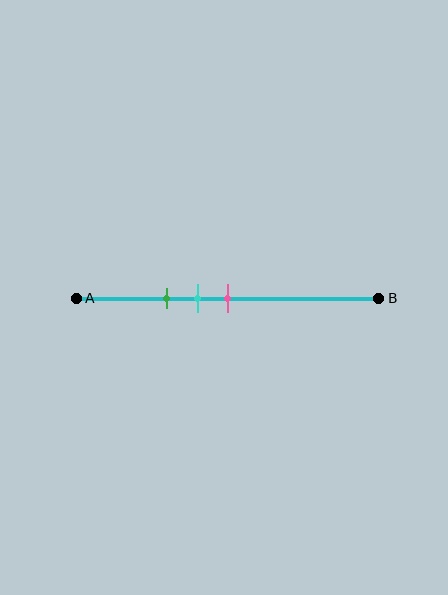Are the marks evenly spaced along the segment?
Yes, the marks are approximately evenly spaced.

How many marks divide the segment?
There are 3 marks dividing the segment.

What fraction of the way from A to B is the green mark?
The green mark is approximately 30% (0.3) of the way from A to B.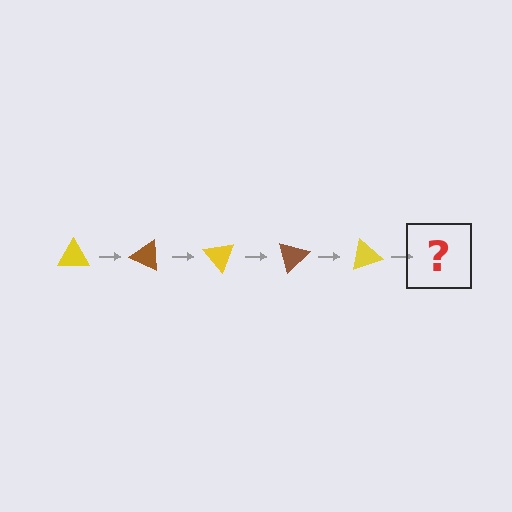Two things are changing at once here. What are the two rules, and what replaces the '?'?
The two rules are that it rotates 25 degrees each step and the color cycles through yellow and brown. The '?' should be a brown triangle, rotated 125 degrees from the start.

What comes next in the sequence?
The next element should be a brown triangle, rotated 125 degrees from the start.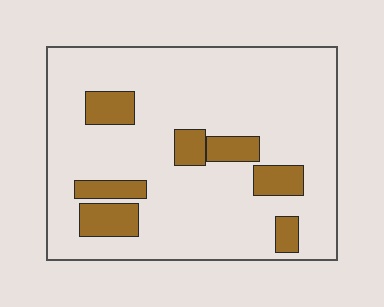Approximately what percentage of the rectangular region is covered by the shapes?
Approximately 15%.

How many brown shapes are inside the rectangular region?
7.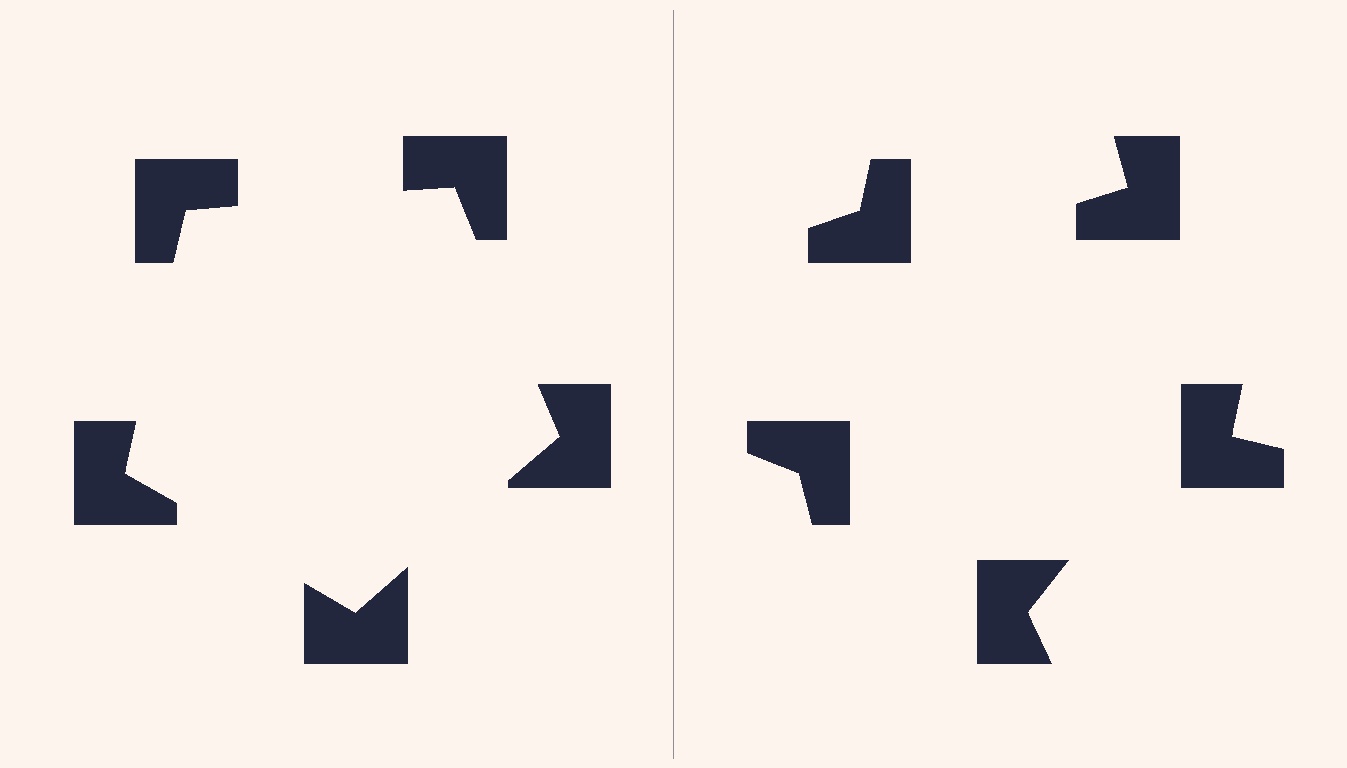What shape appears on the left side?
An illusory pentagon.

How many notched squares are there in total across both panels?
10 — 5 on each side.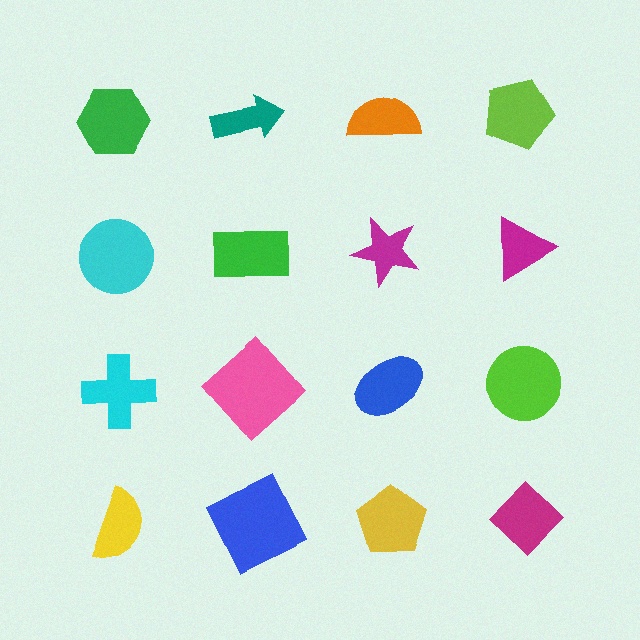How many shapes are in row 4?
4 shapes.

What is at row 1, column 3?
An orange semicircle.